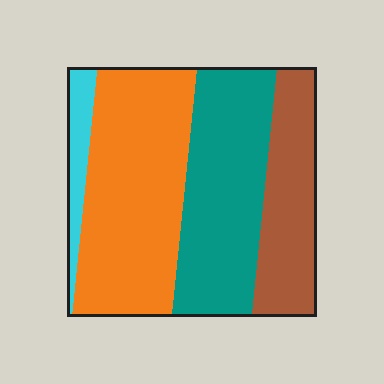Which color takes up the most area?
Orange, at roughly 40%.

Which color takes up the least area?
Cyan, at roughly 5%.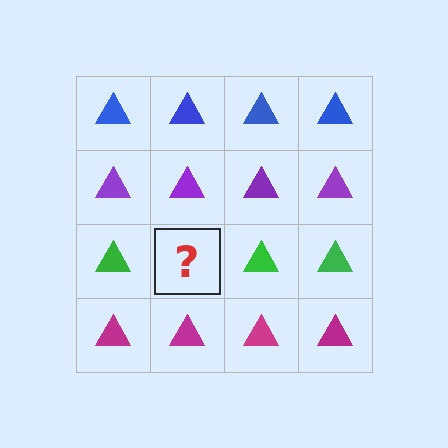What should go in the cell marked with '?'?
The missing cell should contain a green triangle.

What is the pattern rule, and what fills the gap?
The rule is that each row has a consistent color. The gap should be filled with a green triangle.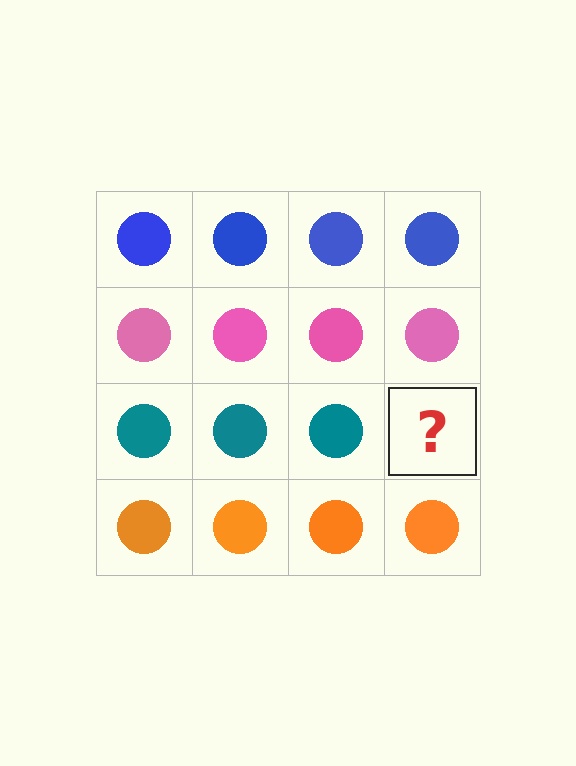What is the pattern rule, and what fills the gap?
The rule is that each row has a consistent color. The gap should be filled with a teal circle.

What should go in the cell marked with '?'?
The missing cell should contain a teal circle.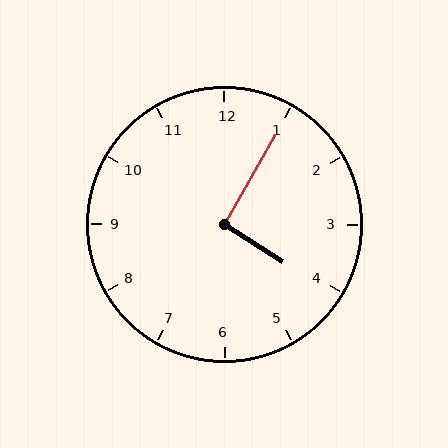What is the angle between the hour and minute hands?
Approximately 92 degrees.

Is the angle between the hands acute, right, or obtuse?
It is right.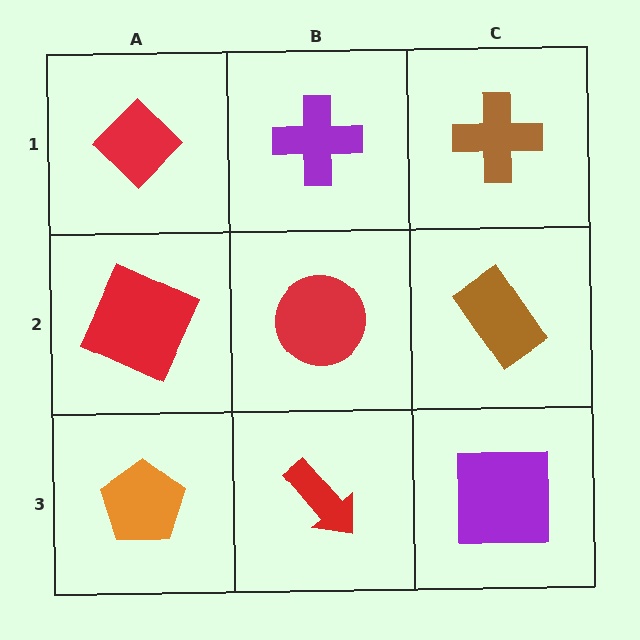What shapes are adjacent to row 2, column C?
A brown cross (row 1, column C), a purple square (row 3, column C), a red circle (row 2, column B).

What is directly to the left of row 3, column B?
An orange pentagon.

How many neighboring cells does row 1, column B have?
3.